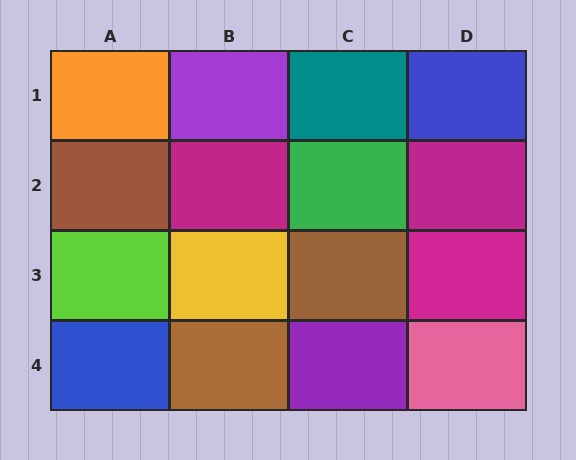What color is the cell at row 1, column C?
Teal.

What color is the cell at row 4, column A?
Blue.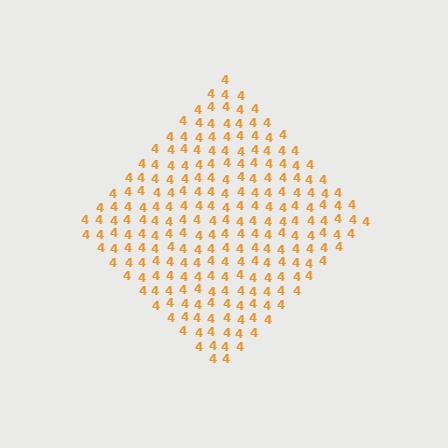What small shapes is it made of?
It is made of small digit 4's.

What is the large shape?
The large shape is a diamond.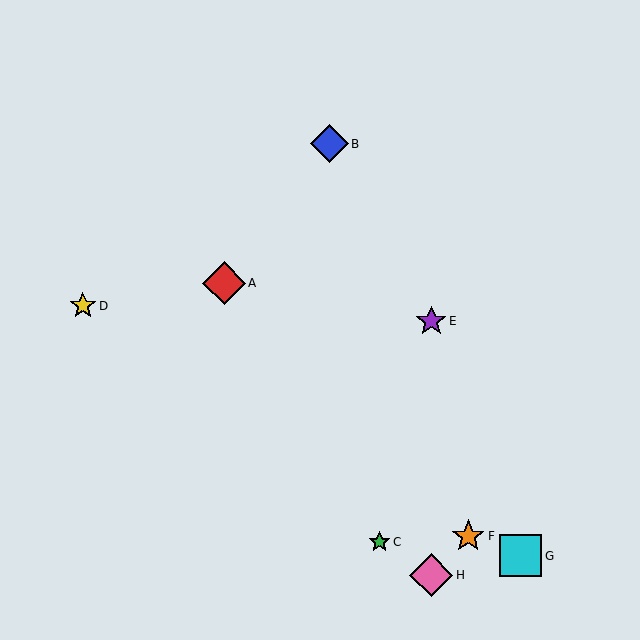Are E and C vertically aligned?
No, E is at x≈431 and C is at x≈379.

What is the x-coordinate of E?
Object E is at x≈431.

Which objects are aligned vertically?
Objects E, H are aligned vertically.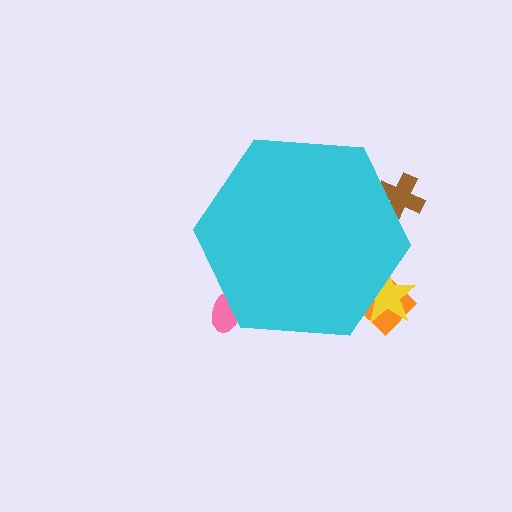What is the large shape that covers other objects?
A cyan hexagon.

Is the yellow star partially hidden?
Yes, the yellow star is partially hidden behind the cyan hexagon.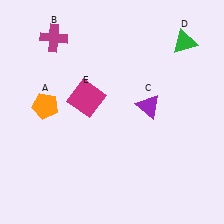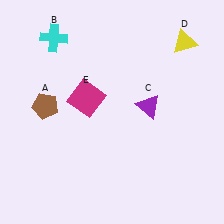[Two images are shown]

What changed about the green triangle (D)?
In Image 1, D is green. In Image 2, it changed to yellow.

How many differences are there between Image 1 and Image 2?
There are 3 differences between the two images.